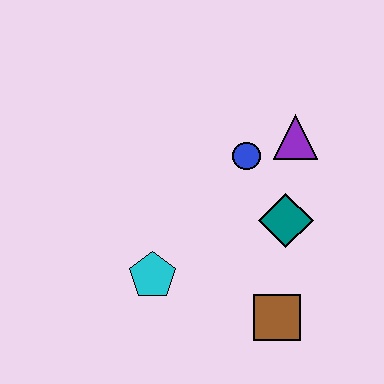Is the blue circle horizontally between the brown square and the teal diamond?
No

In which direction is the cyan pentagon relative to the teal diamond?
The cyan pentagon is to the left of the teal diamond.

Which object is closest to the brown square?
The teal diamond is closest to the brown square.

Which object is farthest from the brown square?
The purple triangle is farthest from the brown square.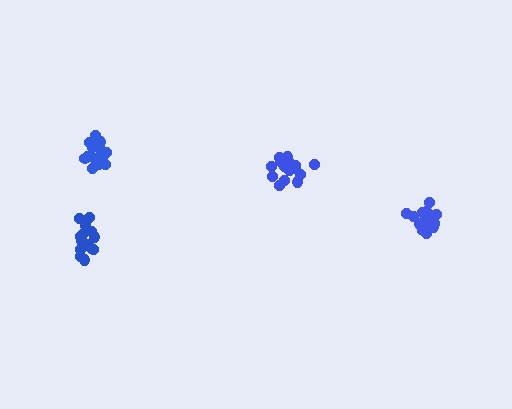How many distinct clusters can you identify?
There are 4 distinct clusters.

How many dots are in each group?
Group 1: 16 dots, Group 2: 18 dots, Group 3: 17 dots, Group 4: 18 dots (69 total).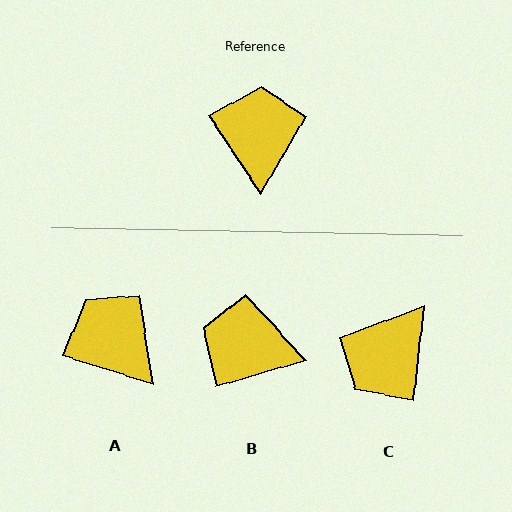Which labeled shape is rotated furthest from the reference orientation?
C, about 140 degrees away.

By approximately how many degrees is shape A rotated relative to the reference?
Approximately 39 degrees counter-clockwise.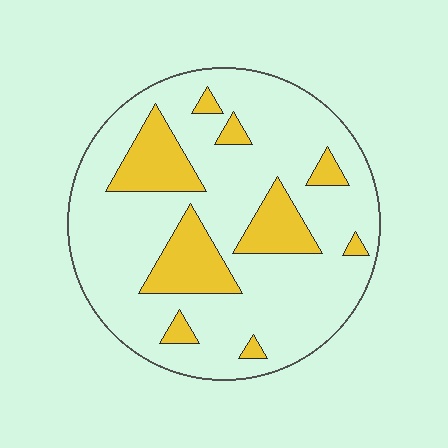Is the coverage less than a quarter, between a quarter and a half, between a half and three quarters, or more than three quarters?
Less than a quarter.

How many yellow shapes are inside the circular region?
9.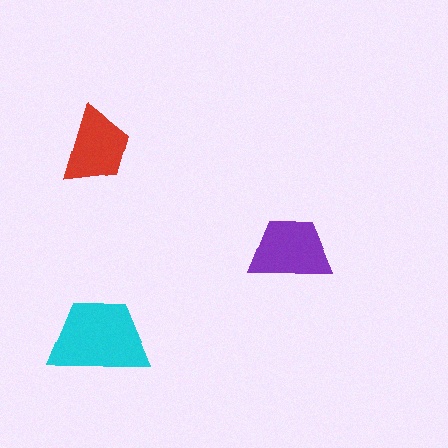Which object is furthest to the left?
The red trapezoid is leftmost.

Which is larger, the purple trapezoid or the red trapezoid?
The purple one.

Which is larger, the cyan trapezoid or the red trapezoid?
The cyan one.